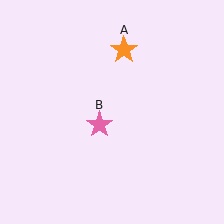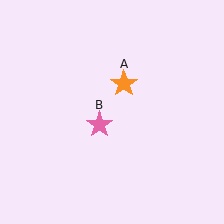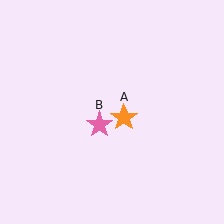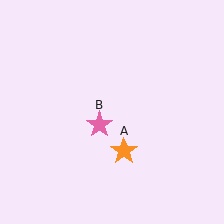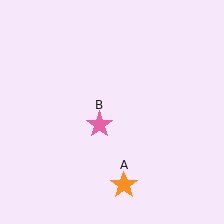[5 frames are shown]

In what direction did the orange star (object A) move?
The orange star (object A) moved down.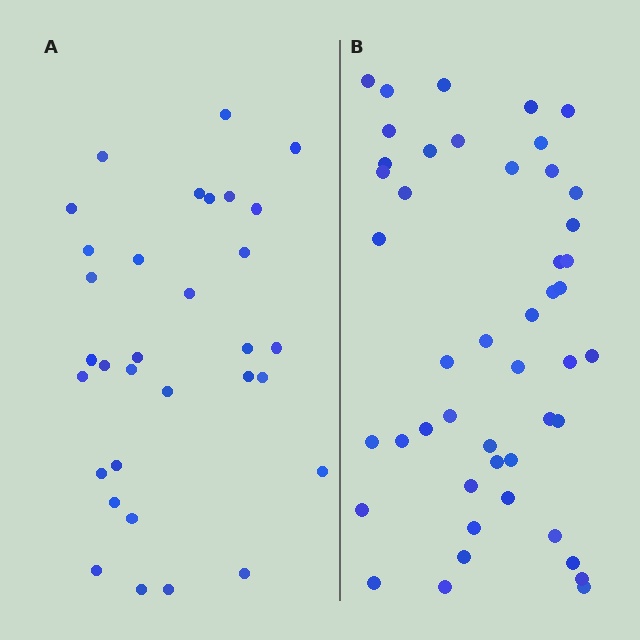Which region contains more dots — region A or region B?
Region B (the right region) has more dots.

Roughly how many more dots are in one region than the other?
Region B has approximately 15 more dots than region A.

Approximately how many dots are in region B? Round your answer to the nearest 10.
About 50 dots. (The exact count is 47, which rounds to 50.)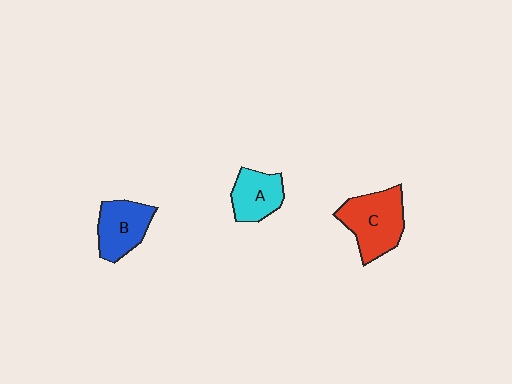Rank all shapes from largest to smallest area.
From largest to smallest: C (red), B (blue), A (cyan).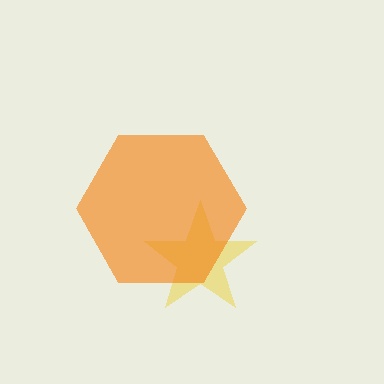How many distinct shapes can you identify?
There are 2 distinct shapes: a yellow star, an orange hexagon.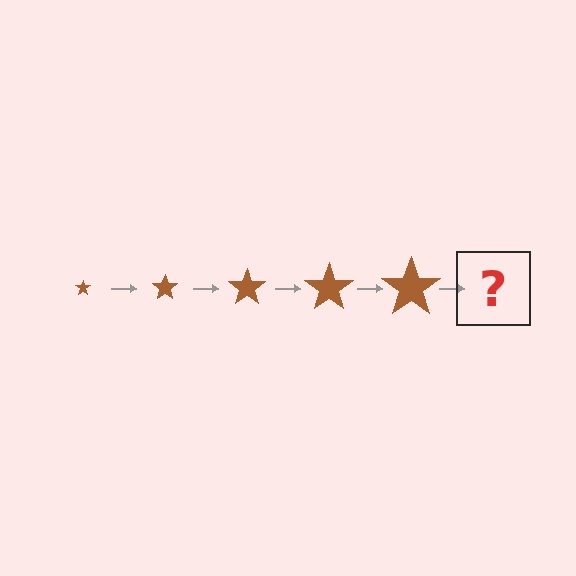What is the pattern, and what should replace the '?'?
The pattern is that the star gets progressively larger each step. The '?' should be a brown star, larger than the previous one.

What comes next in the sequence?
The next element should be a brown star, larger than the previous one.